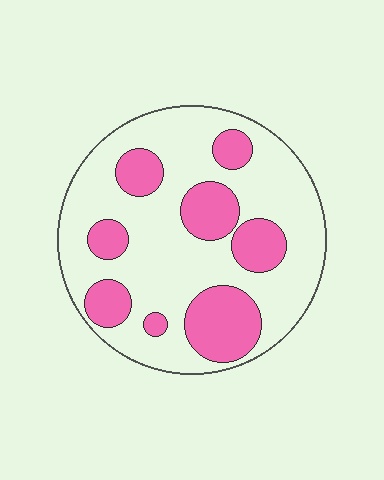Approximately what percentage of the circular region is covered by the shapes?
Approximately 30%.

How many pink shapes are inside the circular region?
8.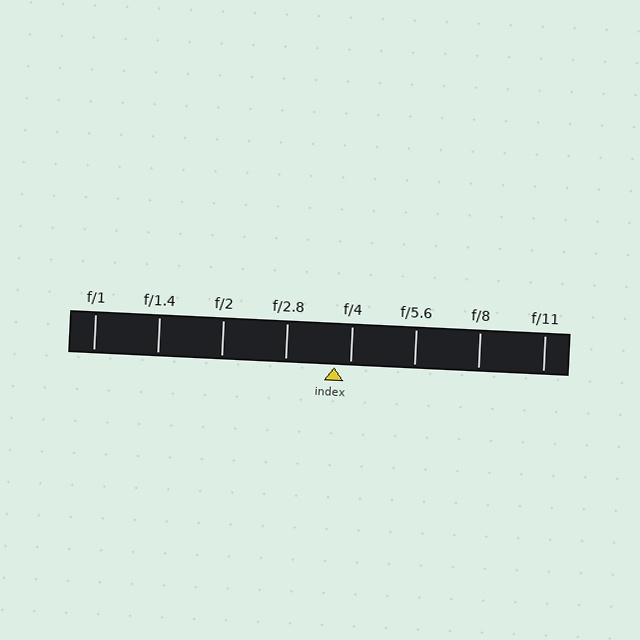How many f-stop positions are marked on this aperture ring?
There are 8 f-stop positions marked.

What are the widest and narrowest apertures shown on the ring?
The widest aperture shown is f/1 and the narrowest is f/11.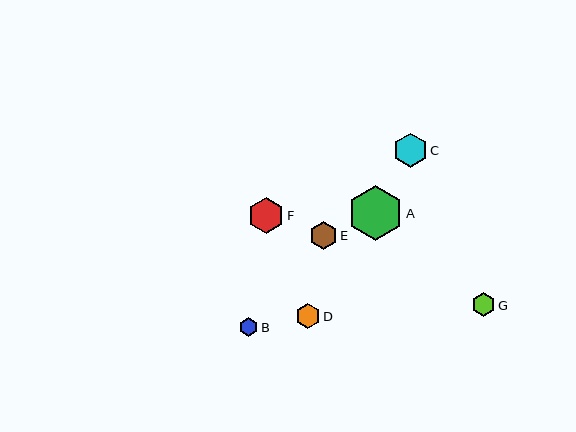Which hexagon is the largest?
Hexagon A is the largest with a size of approximately 55 pixels.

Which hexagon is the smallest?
Hexagon B is the smallest with a size of approximately 19 pixels.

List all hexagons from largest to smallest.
From largest to smallest: A, F, C, E, D, G, B.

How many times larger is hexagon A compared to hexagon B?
Hexagon A is approximately 2.9 times the size of hexagon B.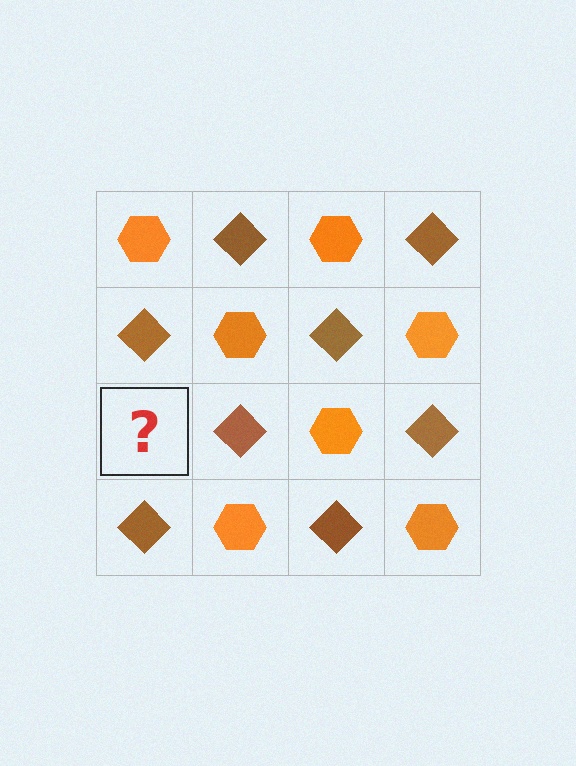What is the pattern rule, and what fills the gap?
The rule is that it alternates orange hexagon and brown diamond in a checkerboard pattern. The gap should be filled with an orange hexagon.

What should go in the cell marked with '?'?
The missing cell should contain an orange hexagon.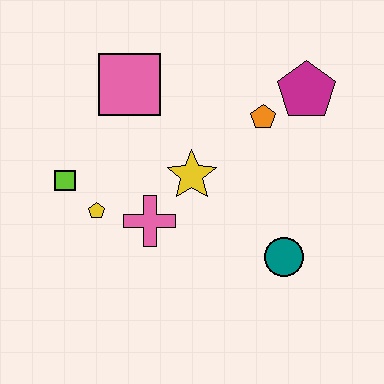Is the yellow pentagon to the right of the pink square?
No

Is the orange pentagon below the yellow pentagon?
No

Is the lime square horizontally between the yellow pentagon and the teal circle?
No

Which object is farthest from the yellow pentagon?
The magenta pentagon is farthest from the yellow pentagon.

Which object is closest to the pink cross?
The yellow pentagon is closest to the pink cross.